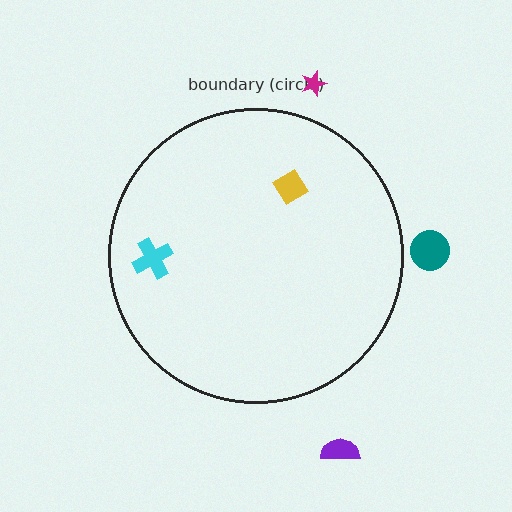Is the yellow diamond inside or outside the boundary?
Inside.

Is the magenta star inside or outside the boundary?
Outside.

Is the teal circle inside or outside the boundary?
Outside.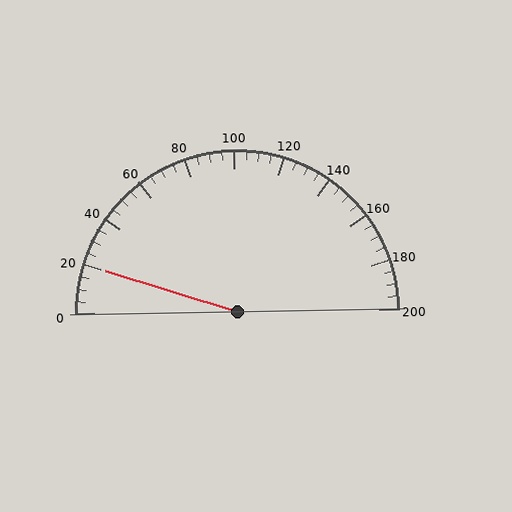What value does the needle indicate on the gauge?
The needle indicates approximately 20.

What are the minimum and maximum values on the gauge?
The gauge ranges from 0 to 200.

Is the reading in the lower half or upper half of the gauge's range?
The reading is in the lower half of the range (0 to 200).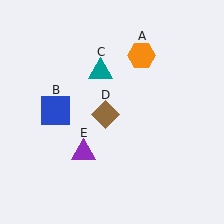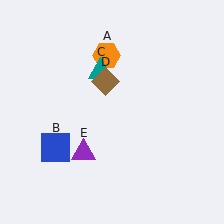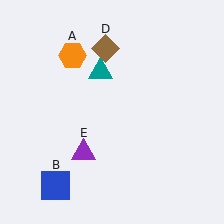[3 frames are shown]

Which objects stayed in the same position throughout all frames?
Teal triangle (object C) and purple triangle (object E) remained stationary.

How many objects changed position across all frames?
3 objects changed position: orange hexagon (object A), blue square (object B), brown diamond (object D).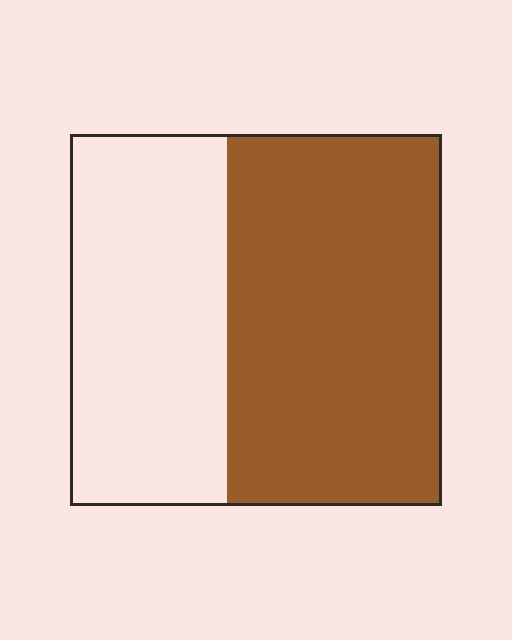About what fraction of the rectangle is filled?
About three fifths (3/5).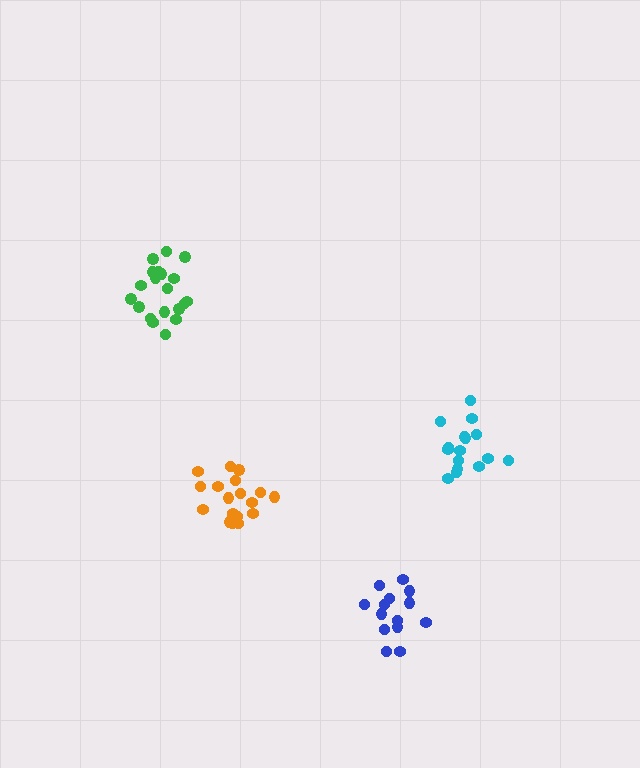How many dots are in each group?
Group 1: 14 dots, Group 2: 20 dots, Group 3: 16 dots, Group 4: 18 dots (68 total).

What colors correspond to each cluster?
The clusters are colored: blue, green, cyan, orange.